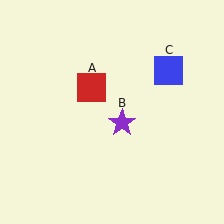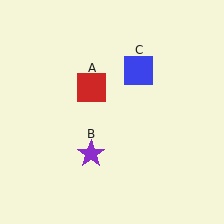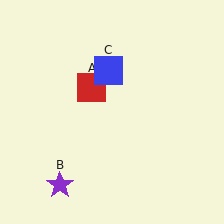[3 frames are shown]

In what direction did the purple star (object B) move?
The purple star (object B) moved down and to the left.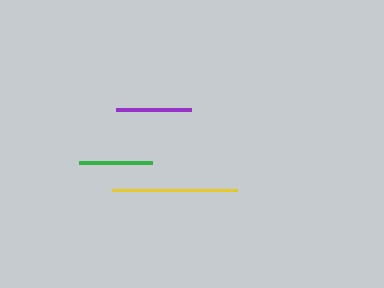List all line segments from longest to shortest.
From longest to shortest: yellow, purple, green.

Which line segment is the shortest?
The green line is the shortest at approximately 74 pixels.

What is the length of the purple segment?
The purple segment is approximately 74 pixels long.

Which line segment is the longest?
The yellow line is the longest at approximately 124 pixels.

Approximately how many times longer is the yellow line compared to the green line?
The yellow line is approximately 1.7 times the length of the green line.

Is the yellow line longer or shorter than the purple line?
The yellow line is longer than the purple line.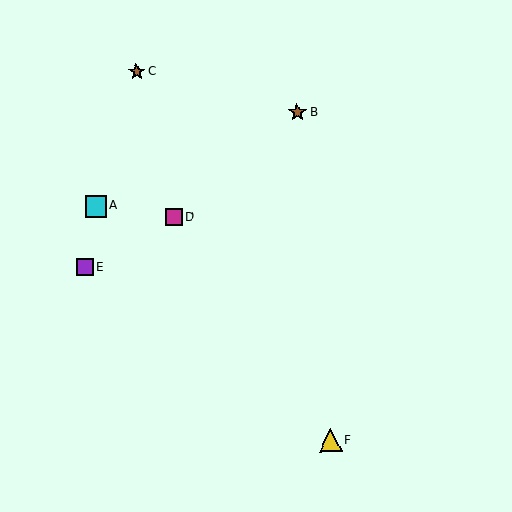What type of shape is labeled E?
Shape E is a purple square.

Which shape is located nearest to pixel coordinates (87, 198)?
The cyan square (labeled A) at (96, 206) is nearest to that location.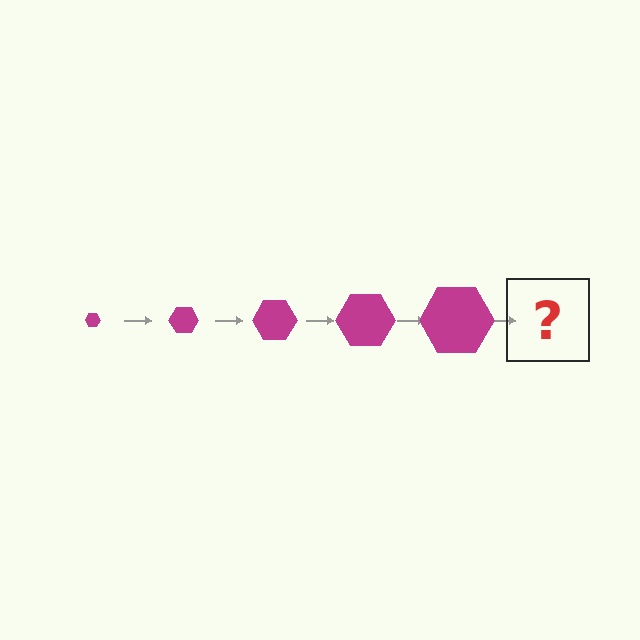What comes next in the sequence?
The next element should be a magenta hexagon, larger than the previous one.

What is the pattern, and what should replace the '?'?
The pattern is that the hexagon gets progressively larger each step. The '?' should be a magenta hexagon, larger than the previous one.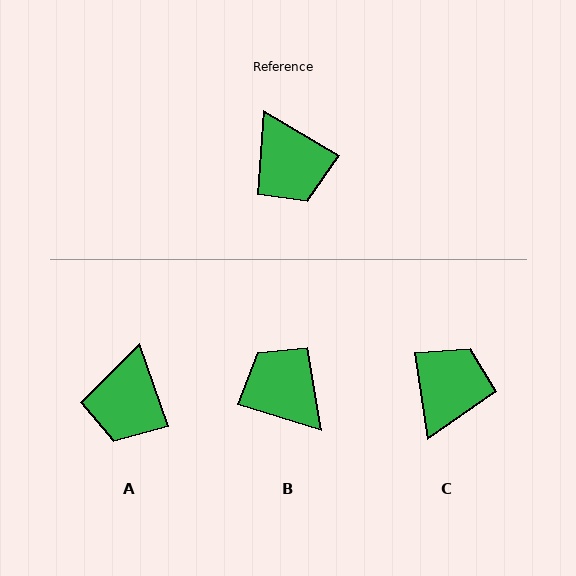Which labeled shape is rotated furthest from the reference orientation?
B, about 166 degrees away.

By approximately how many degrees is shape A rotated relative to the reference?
Approximately 41 degrees clockwise.